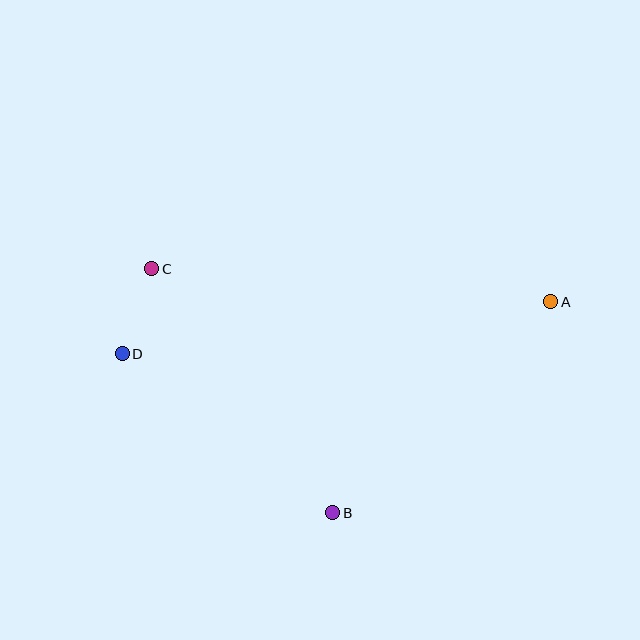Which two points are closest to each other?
Points C and D are closest to each other.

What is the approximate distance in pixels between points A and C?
The distance between A and C is approximately 400 pixels.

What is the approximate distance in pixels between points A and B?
The distance between A and B is approximately 304 pixels.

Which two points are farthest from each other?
Points A and D are farthest from each other.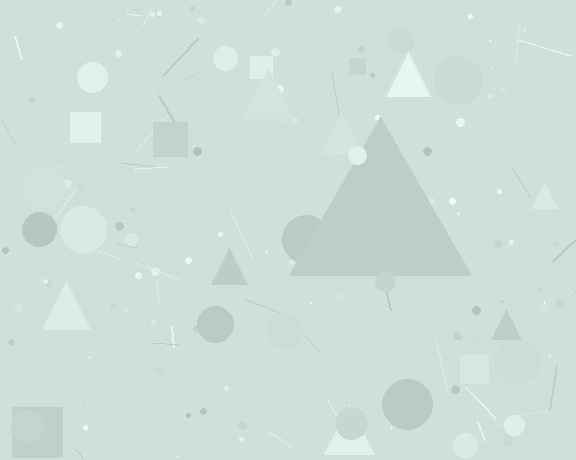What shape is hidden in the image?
A triangle is hidden in the image.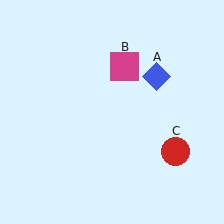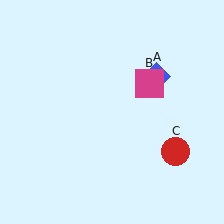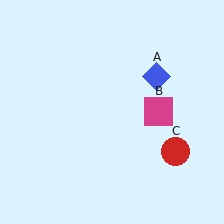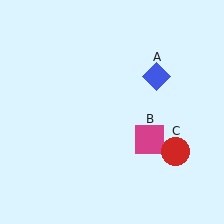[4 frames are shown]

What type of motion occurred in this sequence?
The magenta square (object B) rotated clockwise around the center of the scene.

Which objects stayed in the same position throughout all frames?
Blue diamond (object A) and red circle (object C) remained stationary.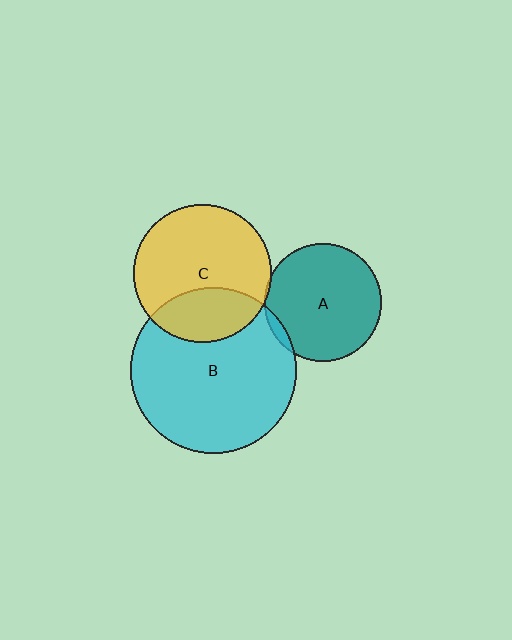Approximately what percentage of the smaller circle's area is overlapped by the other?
Approximately 5%.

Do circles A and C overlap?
Yes.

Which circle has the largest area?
Circle B (cyan).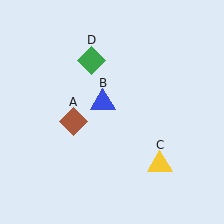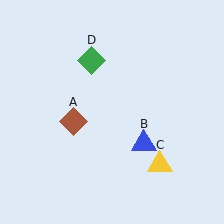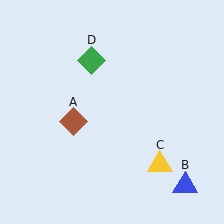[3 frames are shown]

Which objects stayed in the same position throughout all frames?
Brown diamond (object A) and yellow triangle (object C) and green diamond (object D) remained stationary.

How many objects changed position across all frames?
1 object changed position: blue triangle (object B).